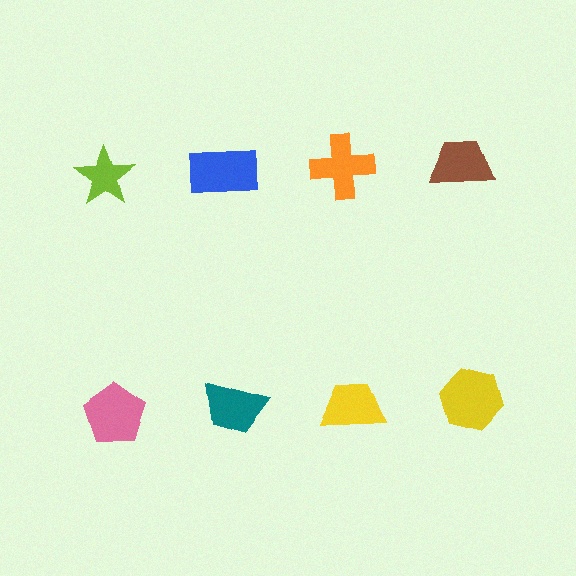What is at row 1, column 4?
A brown trapezoid.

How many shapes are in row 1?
4 shapes.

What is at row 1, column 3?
An orange cross.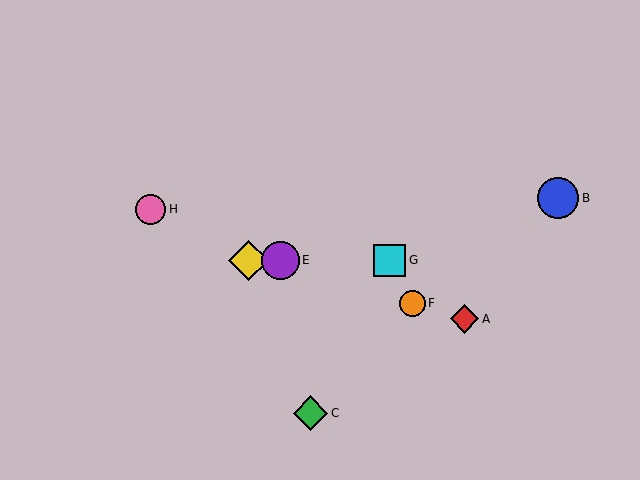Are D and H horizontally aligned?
No, D is at y≈260 and H is at y≈209.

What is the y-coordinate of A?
Object A is at y≈319.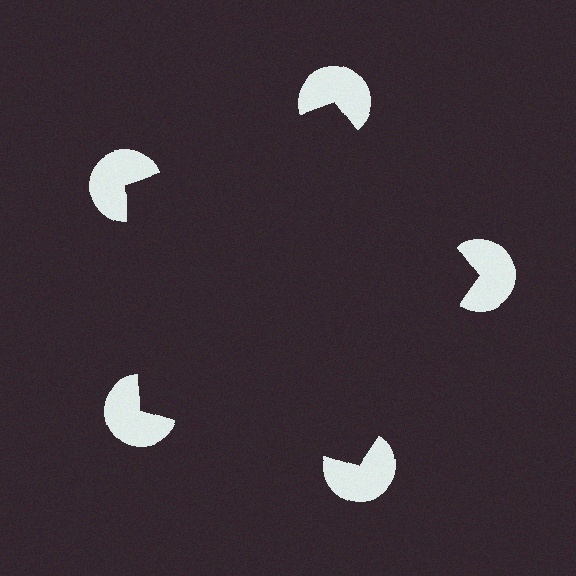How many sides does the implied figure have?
5 sides.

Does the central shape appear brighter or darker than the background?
It typically appears slightly darker than the background, even though no actual brightness change is drawn.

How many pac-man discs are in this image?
There are 5 — one at each vertex of the illusory pentagon.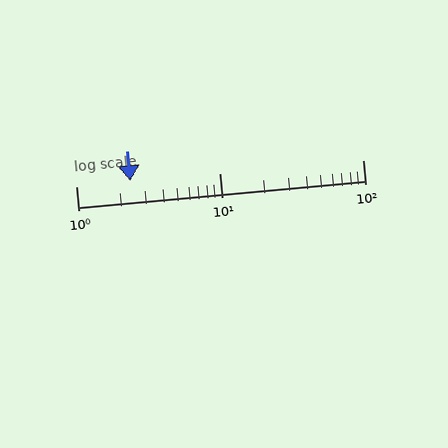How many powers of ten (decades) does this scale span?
The scale spans 2 decades, from 1 to 100.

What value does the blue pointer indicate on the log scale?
The pointer indicates approximately 2.4.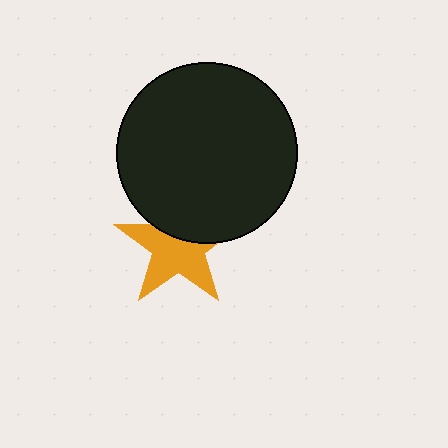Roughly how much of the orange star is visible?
About half of it is visible (roughly 63%).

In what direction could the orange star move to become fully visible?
The orange star could move down. That would shift it out from behind the black circle entirely.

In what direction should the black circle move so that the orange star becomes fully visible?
The black circle should move up. That is the shortest direction to clear the overlap and leave the orange star fully visible.